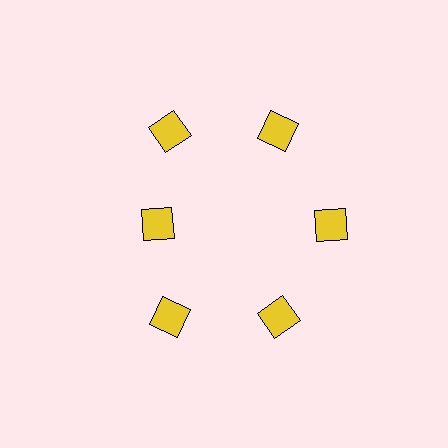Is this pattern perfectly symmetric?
No. The 6 yellow diamonds are arranged in a ring, but one element near the 9 o'clock position is pulled inward toward the center, breaking the 6-fold rotational symmetry.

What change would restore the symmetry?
The symmetry would be restored by moving it outward, back onto the ring so that all 6 diamonds sit at equal angles and equal distance from the center.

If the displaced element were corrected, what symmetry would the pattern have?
It would have 6-fold rotational symmetry — the pattern would map onto itself every 60 degrees.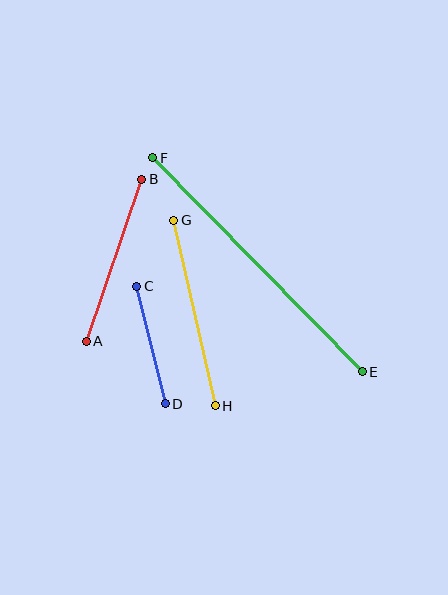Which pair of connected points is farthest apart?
Points E and F are farthest apart.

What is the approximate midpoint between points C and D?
The midpoint is at approximately (151, 345) pixels.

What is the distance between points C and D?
The distance is approximately 121 pixels.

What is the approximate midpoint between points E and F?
The midpoint is at approximately (258, 265) pixels.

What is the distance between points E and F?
The distance is approximately 299 pixels.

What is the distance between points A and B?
The distance is approximately 171 pixels.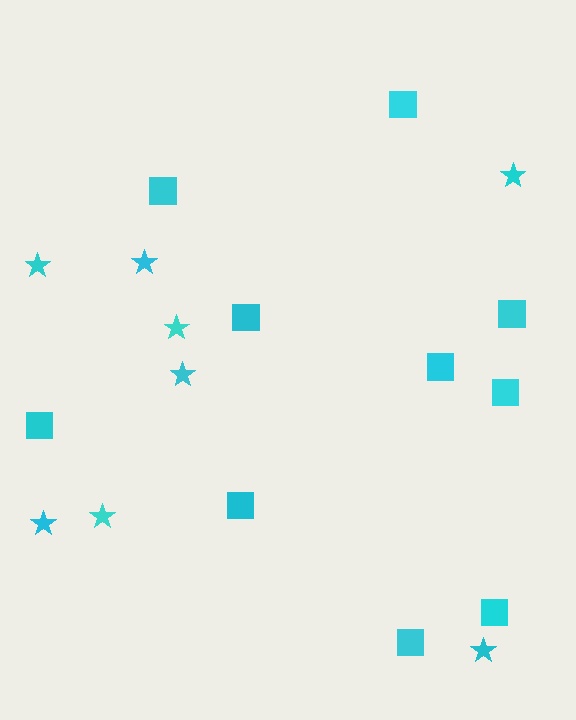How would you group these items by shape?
There are 2 groups: one group of squares (10) and one group of stars (8).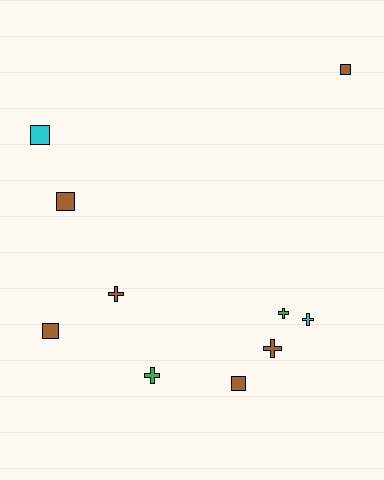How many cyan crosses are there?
There is 1 cyan cross.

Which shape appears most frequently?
Square, with 5 objects.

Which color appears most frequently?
Brown, with 6 objects.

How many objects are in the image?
There are 10 objects.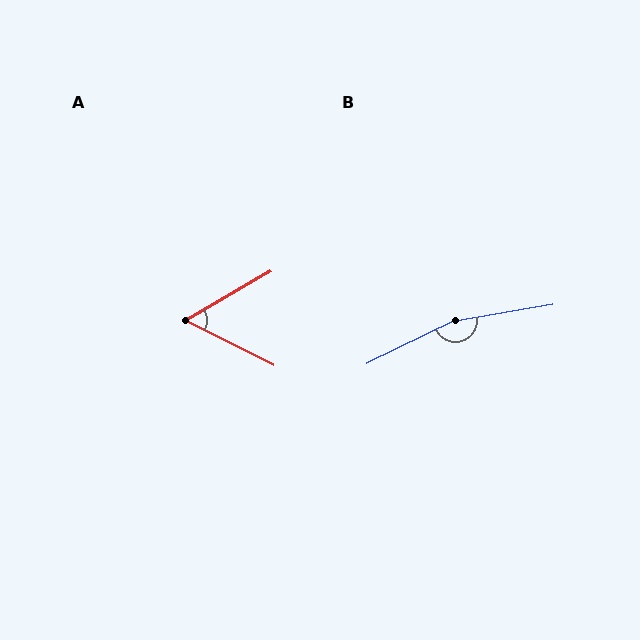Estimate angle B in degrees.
Approximately 164 degrees.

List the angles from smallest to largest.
A (57°), B (164°).